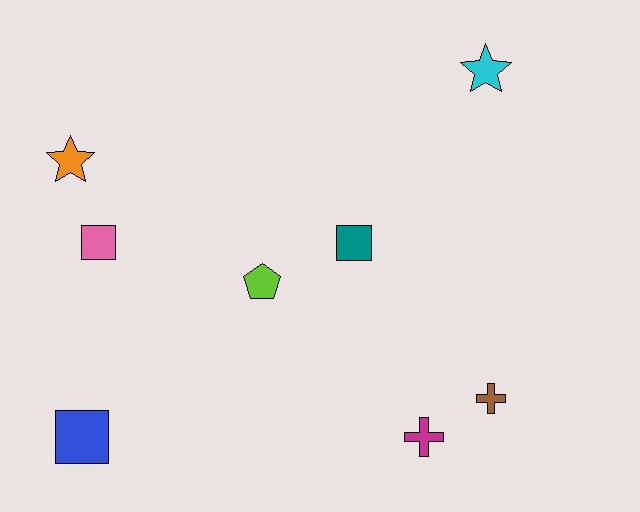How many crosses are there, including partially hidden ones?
There are 2 crosses.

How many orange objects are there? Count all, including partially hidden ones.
There is 1 orange object.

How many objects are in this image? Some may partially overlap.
There are 8 objects.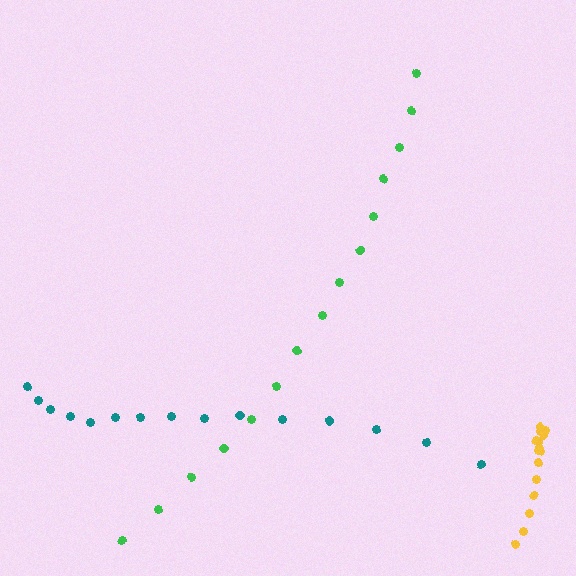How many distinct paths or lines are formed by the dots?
There are 3 distinct paths.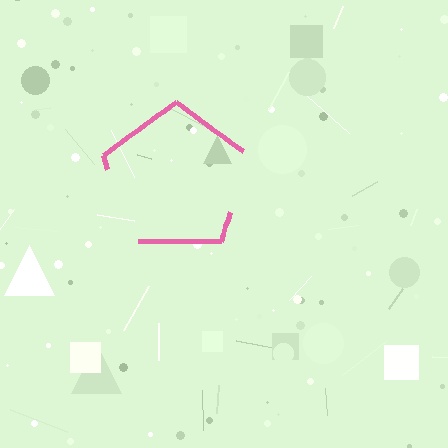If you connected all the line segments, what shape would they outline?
They would outline a pentagon.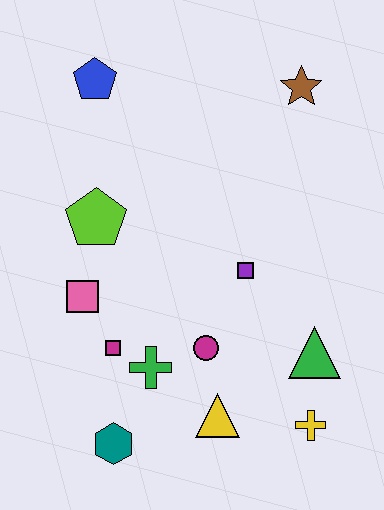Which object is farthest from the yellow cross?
The blue pentagon is farthest from the yellow cross.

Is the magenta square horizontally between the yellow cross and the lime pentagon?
Yes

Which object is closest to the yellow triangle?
The magenta circle is closest to the yellow triangle.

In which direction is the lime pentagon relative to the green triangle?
The lime pentagon is to the left of the green triangle.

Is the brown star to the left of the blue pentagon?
No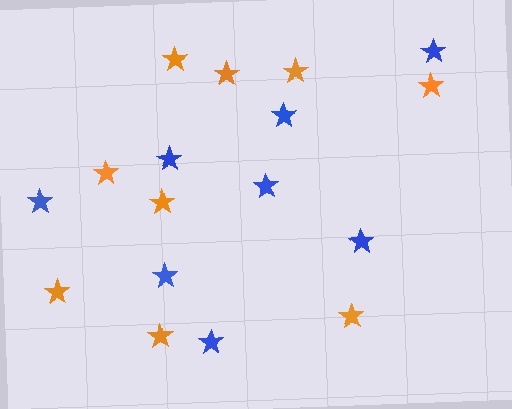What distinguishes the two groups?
There are 2 groups: one group of orange stars (9) and one group of blue stars (8).